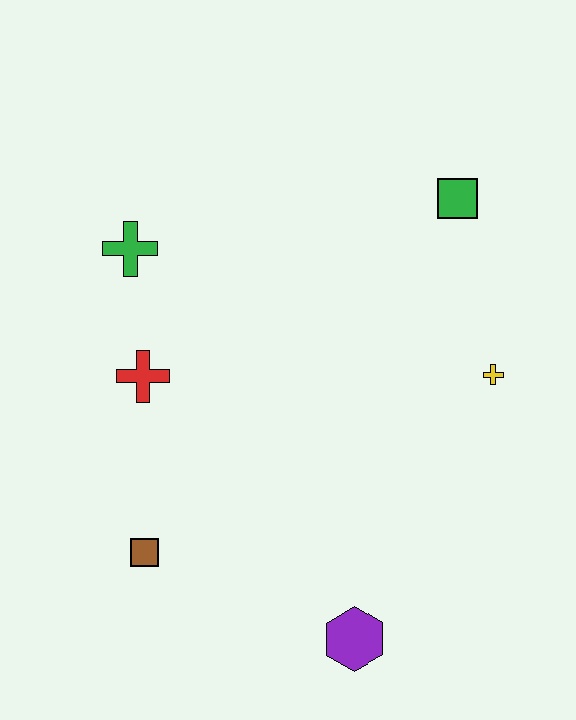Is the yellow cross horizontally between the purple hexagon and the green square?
No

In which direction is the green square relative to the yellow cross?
The green square is above the yellow cross.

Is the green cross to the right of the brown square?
No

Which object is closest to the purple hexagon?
The brown square is closest to the purple hexagon.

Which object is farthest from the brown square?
The green square is farthest from the brown square.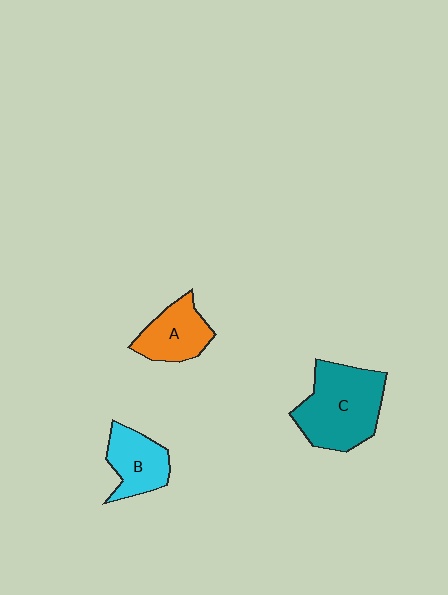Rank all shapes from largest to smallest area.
From largest to smallest: C (teal), A (orange), B (cyan).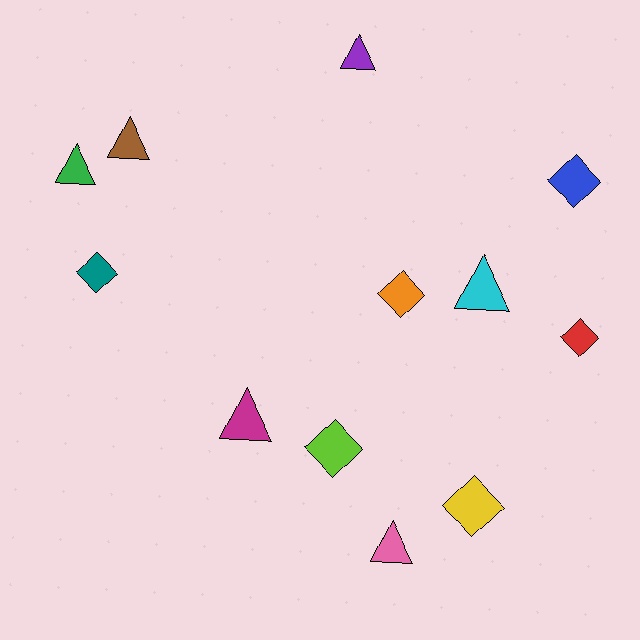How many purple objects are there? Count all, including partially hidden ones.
There is 1 purple object.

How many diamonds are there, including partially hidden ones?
There are 6 diamonds.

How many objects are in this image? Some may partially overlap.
There are 12 objects.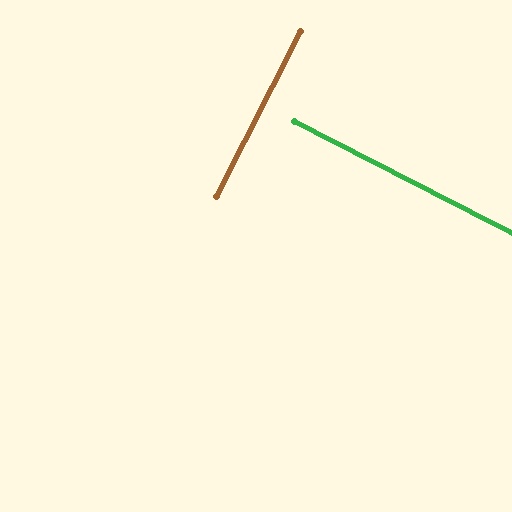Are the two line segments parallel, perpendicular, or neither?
Perpendicular — they meet at approximately 90°.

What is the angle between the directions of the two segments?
Approximately 90 degrees.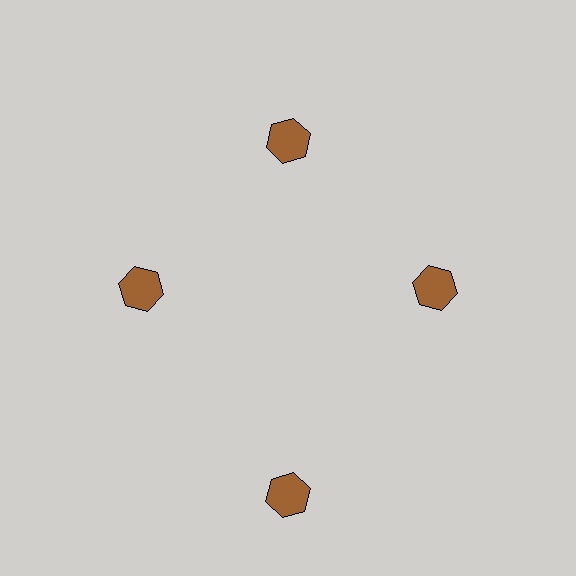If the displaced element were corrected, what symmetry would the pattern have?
It would have 4-fold rotational symmetry — the pattern would map onto itself every 90 degrees.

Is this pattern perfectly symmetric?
No. The 4 brown hexagons are arranged in a ring, but one element near the 6 o'clock position is pushed outward from the center, breaking the 4-fold rotational symmetry.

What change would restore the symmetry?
The symmetry would be restored by moving it inward, back onto the ring so that all 4 hexagons sit at equal angles and equal distance from the center.